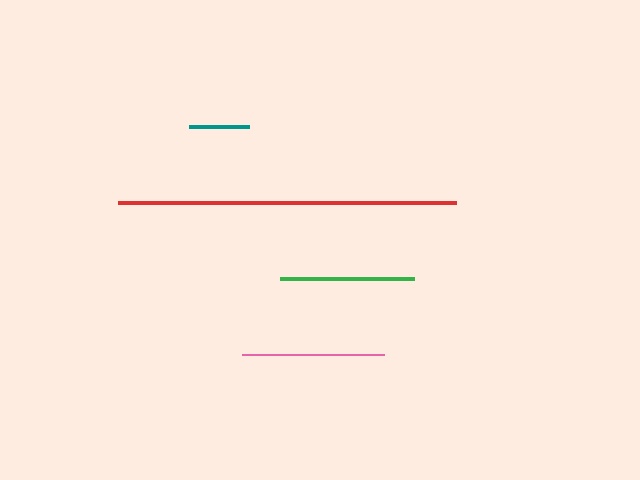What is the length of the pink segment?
The pink segment is approximately 142 pixels long.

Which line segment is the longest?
The red line is the longest at approximately 338 pixels.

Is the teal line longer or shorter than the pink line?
The pink line is longer than the teal line.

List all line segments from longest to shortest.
From longest to shortest: red, pink, green, teal.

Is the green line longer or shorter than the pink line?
The pink line is longer than the green line.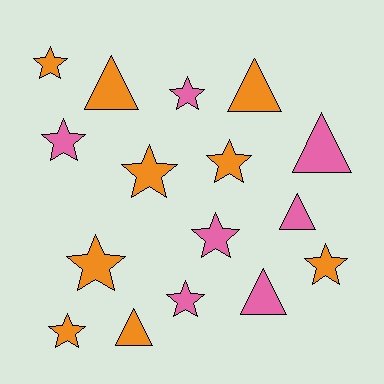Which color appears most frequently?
Orange, with 9 objects.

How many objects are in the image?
There are 16 objects.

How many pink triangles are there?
There are 3 pink triangles.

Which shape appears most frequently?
Star, with 10 objects.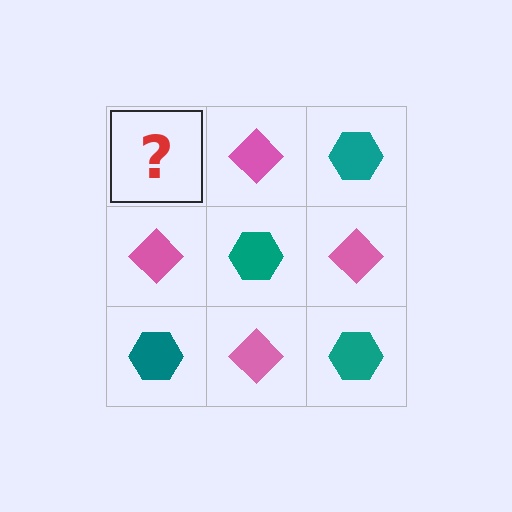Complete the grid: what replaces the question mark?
The question mark should be replaced with a teal hexagon.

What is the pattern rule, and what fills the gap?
The rule is that it alternates teal hexagon and pink diamond in a checkerboard pattern. The gap should be filled with a teal hexagon.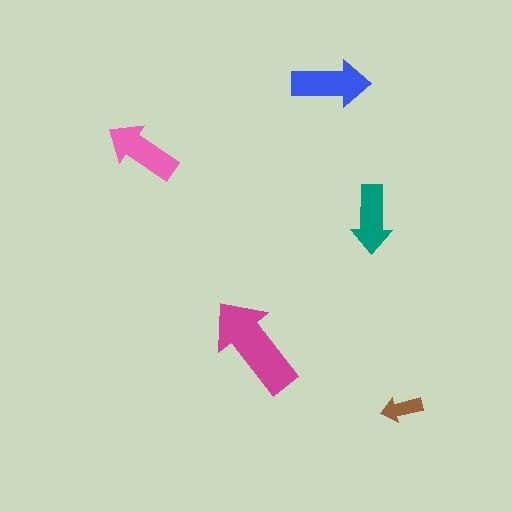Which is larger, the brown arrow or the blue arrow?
The blue one.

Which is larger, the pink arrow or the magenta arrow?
The magenta one.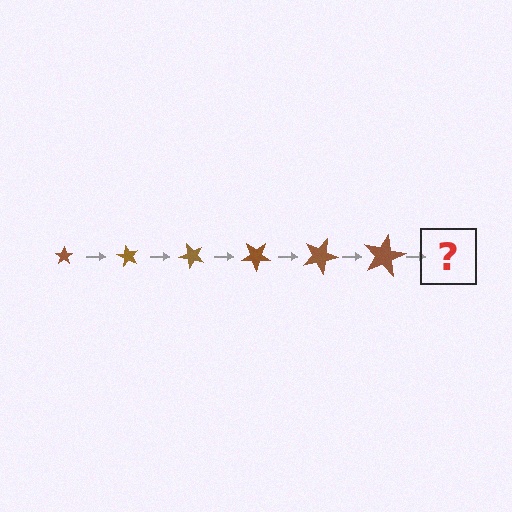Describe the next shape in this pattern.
It should be a star, larger than the previous one and rotated 360 degrees from the start.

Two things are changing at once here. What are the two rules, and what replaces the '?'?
The two rules are that the star grows larger each step and it rotates 60 degrees each step. The '?' should be a star, larger than the previous one and rotated 360 degrees from the start.